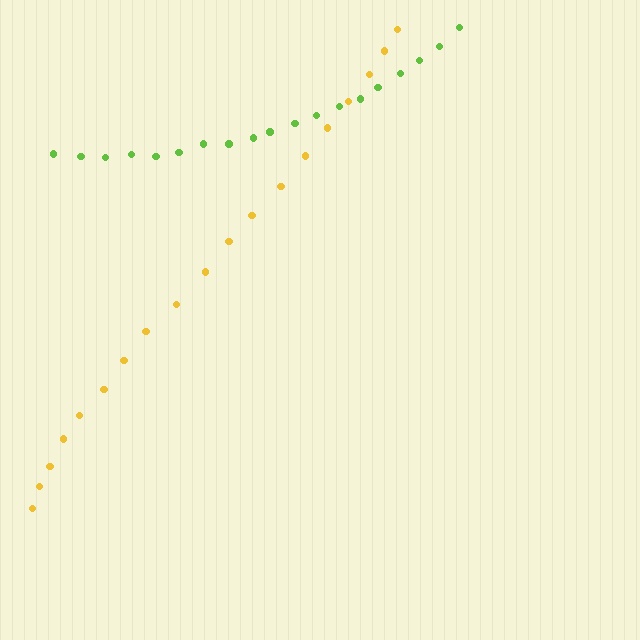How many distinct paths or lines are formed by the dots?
There are 2 distinct paths.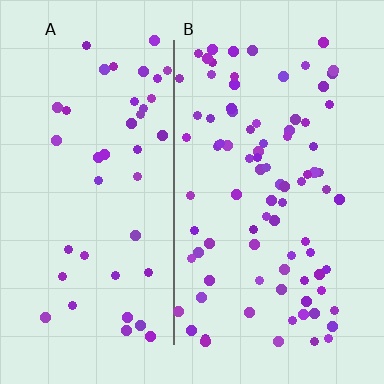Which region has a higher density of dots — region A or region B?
B (the right).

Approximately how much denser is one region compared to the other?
Approximately 2.0× — region B over region A.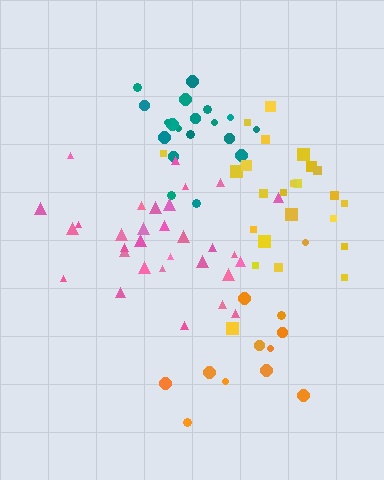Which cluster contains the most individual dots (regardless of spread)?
Pink (31).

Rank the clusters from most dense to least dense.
teal, pink, yellow, orange.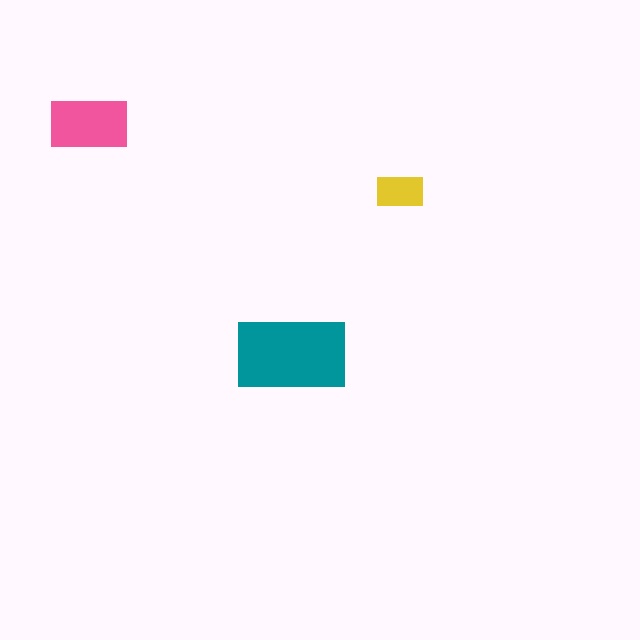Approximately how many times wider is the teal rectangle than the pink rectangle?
About 1.5 times wider.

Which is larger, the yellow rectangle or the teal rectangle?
The teal one.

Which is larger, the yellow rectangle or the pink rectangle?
The pink one.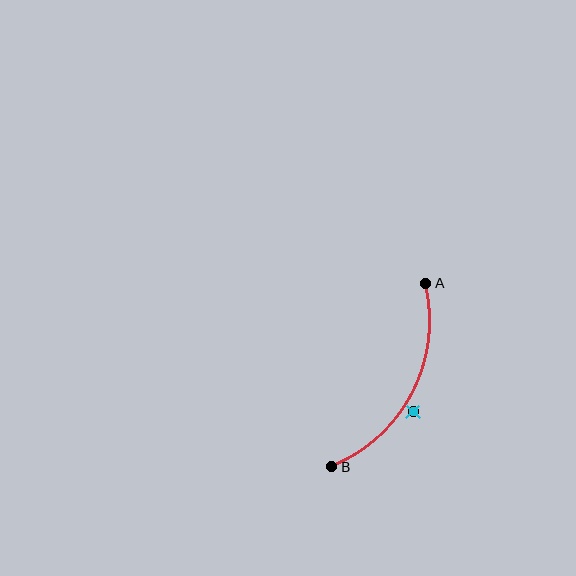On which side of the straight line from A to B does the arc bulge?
The arc bulges to the right of the straight line connecting A and B.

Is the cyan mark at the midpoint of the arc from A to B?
No — the cyan mark does not lie on the arc at all. It sits slightly outside the curve.